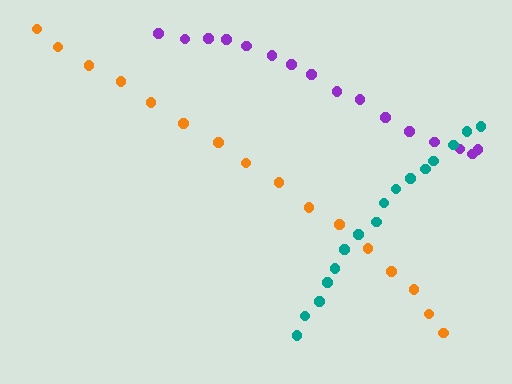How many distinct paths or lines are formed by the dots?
There are 3 distinct paths.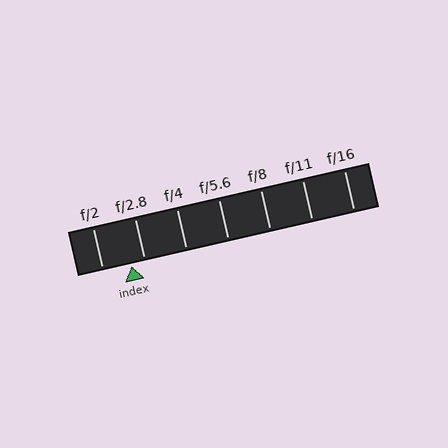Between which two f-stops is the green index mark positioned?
The index mark is between f/2 and f/2.8.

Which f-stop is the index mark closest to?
The index mark is closest to f/2.8.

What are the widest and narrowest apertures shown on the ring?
The widest aperture shown is f/2 and the narrowest is f/16.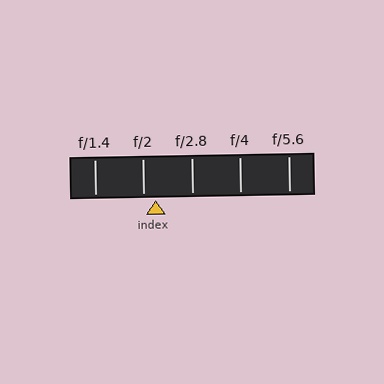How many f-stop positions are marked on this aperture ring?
There are 5 f-stop positions marked.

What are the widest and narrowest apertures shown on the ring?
The widest aperture shown is f/1.4 and the narrowest is f/5.6.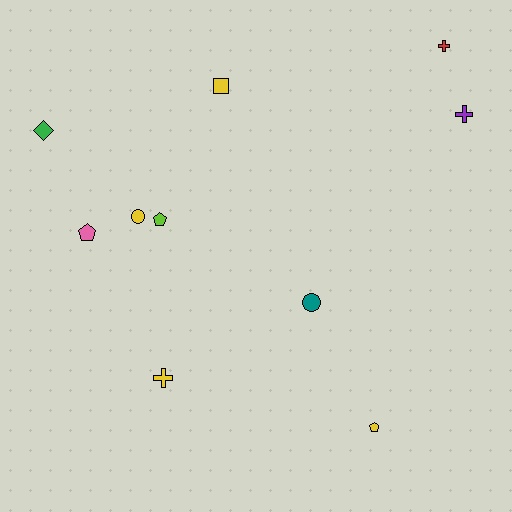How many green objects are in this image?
There is 1 green object.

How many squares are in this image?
There is 1 square.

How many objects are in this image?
There are 10 objects.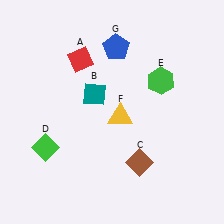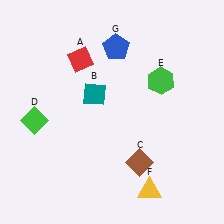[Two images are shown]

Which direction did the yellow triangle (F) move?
The yellow triangle (F) moved down.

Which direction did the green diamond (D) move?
The green diamond (D) moved up.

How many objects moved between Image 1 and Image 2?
2 objects moved between the two images.